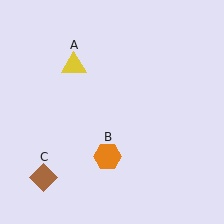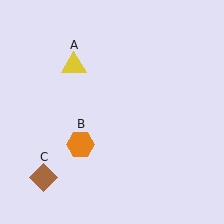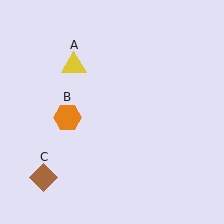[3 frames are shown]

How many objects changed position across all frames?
1 object changed position: orange hexagon (object B).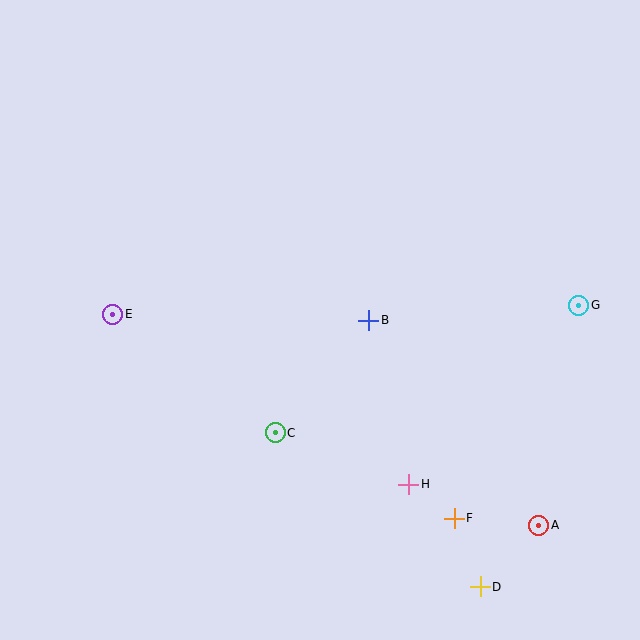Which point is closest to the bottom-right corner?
Point A is closest to the bottom-right corner.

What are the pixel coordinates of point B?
Point B is at (368, 320).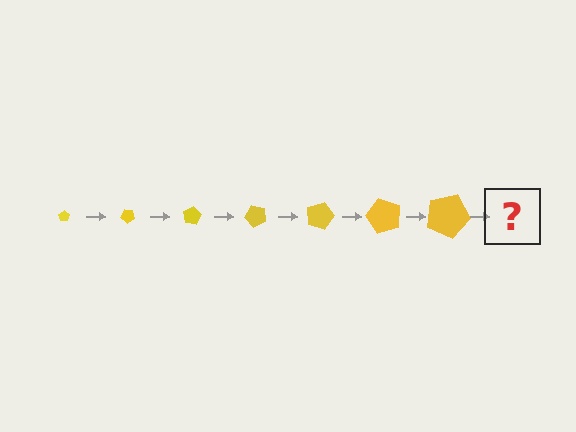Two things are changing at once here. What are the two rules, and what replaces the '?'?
The two rules are that the pentagon grows larger each step and it rotates 40 degrees each step. The '?' should be a pentagon, larger than the previous one and rotated 280 degrees from the start.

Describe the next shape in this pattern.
It should be a pentagon, larger than the previous one and rotated 280 degrees from the start.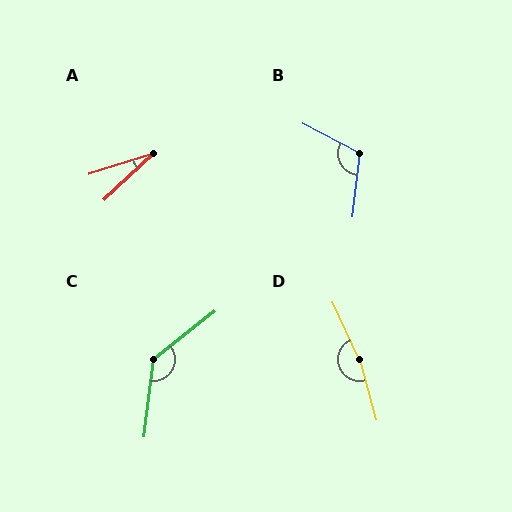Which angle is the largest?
D, at approximately 170 degrees.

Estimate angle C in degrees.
Approximately 135 degrees.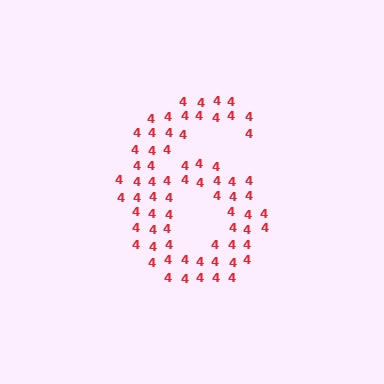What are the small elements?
The small elements are digit 4's.